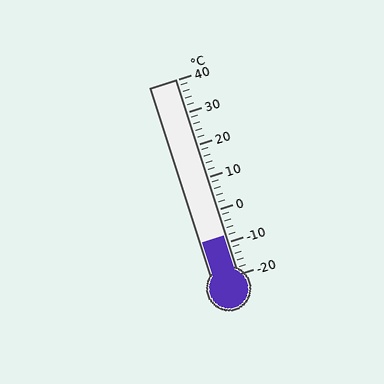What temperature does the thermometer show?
The thermometer shows approximately -8°C.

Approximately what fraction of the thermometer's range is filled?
The thermometer is filled to approximately 20% of its range.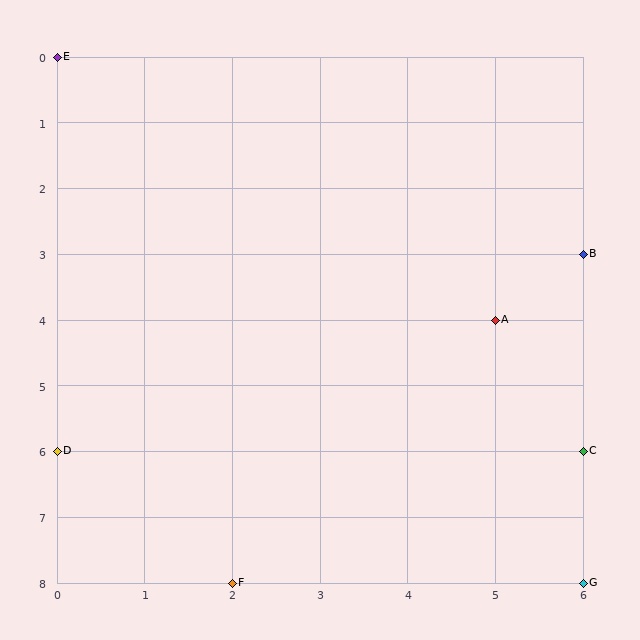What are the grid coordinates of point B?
Point B is at grid coordinates (6, 3).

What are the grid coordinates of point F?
Point F is at grid coordinates (2, 8).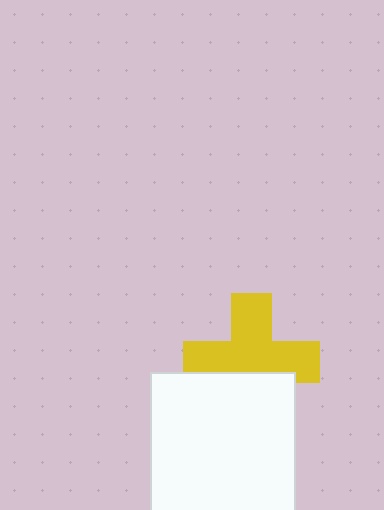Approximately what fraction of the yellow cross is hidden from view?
Roughly 34% of the yellow cross is hidden behind the white square.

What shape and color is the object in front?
The object in front is a white square.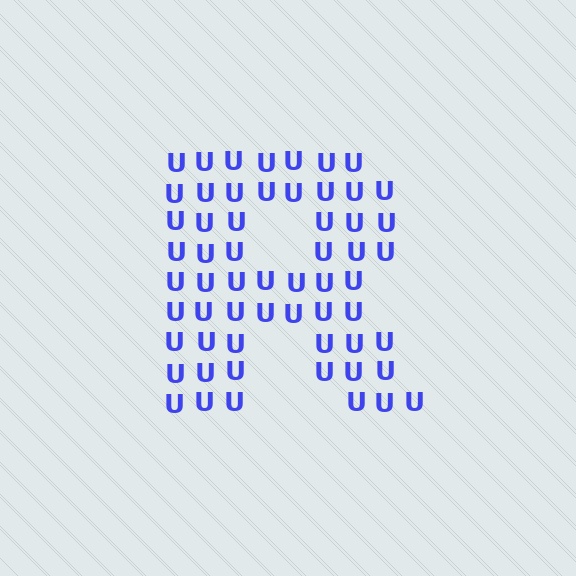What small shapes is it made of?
It is made of small letter U's.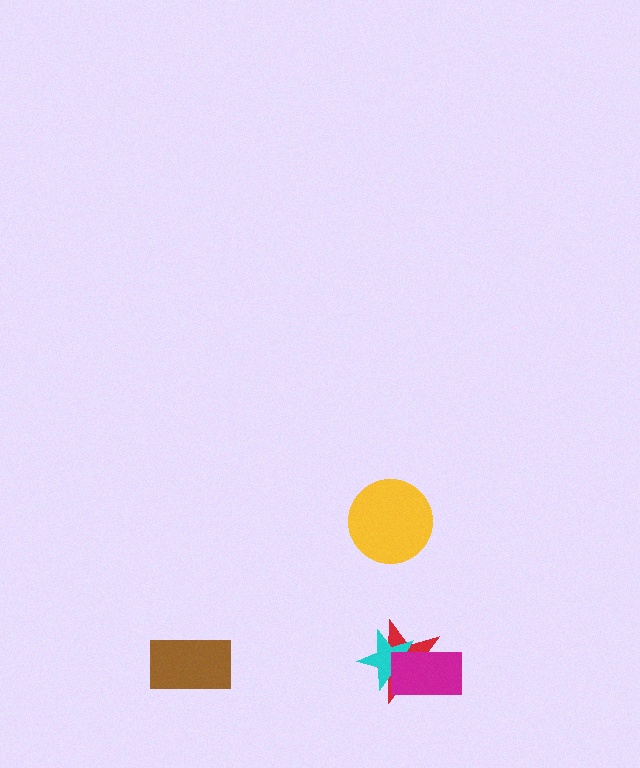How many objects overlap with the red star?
2 objects overlap with the red star.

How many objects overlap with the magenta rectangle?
2 objects overlap with the magenta rectangle.